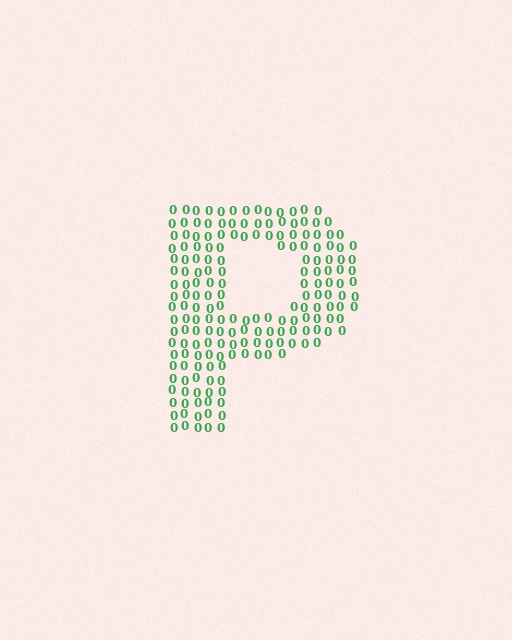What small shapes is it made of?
It is made of small digit 0's.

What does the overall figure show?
The overall figure shows the letter P.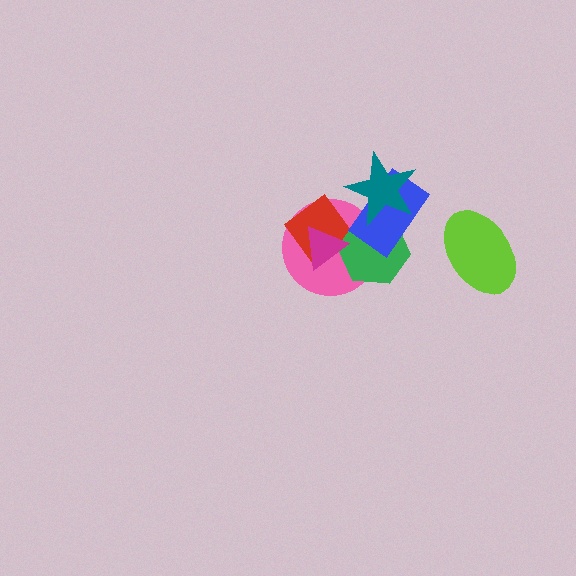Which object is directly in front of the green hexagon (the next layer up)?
The magenta triangle is directly in front of the green hexagon.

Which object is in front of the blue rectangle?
The teal star is in front of the blue rectangle.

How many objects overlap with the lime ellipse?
0 objects overlap with the lime ellipse.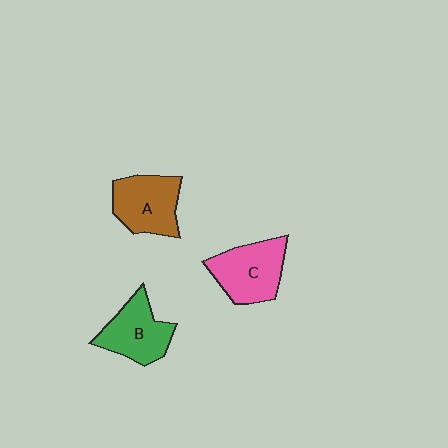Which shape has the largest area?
Shape C (pink).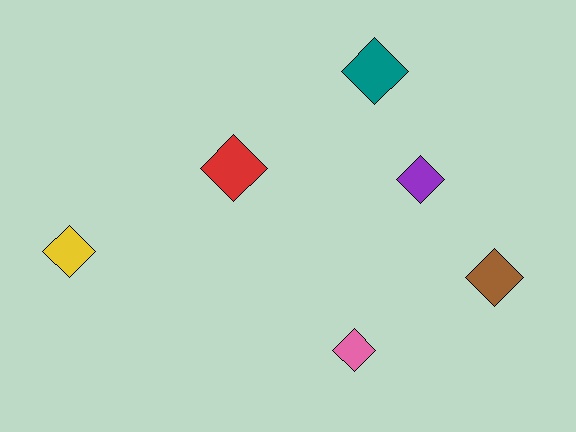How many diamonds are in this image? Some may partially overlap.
There are 6 diamonds.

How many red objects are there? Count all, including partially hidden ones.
There is 1 red object.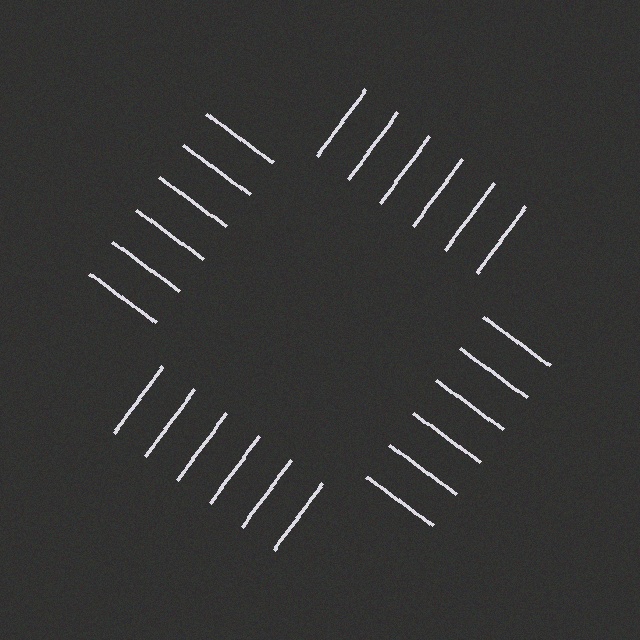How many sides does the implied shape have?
4 sides — the line-ends trace a square.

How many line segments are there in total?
24 — 6 along each of the 4 edges.